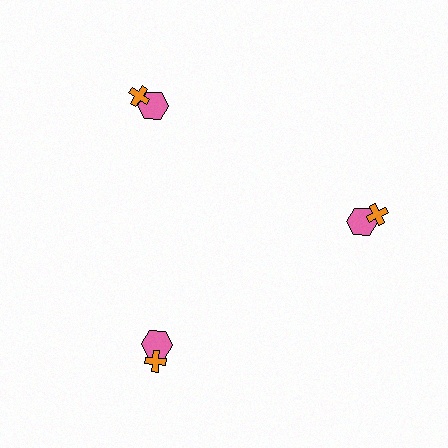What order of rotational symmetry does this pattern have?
This pattern has 3-fold rotational symmetry.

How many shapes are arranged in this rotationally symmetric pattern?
There are 6 shapes, arranged in 3 groups of 2.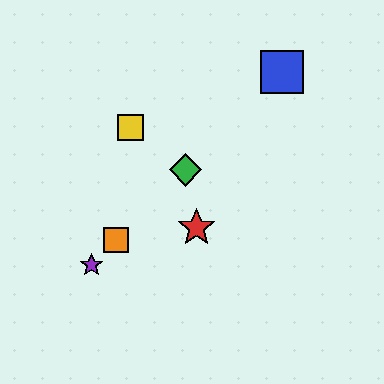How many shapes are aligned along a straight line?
4 shapes (the blue square, the green diamond, the purple star, the orange square) are aligned along a straight line.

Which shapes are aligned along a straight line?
The blue square, the green diamond, the purple star, the orange square are aligned along a straight line.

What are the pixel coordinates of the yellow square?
The yellow square is at (130, 127).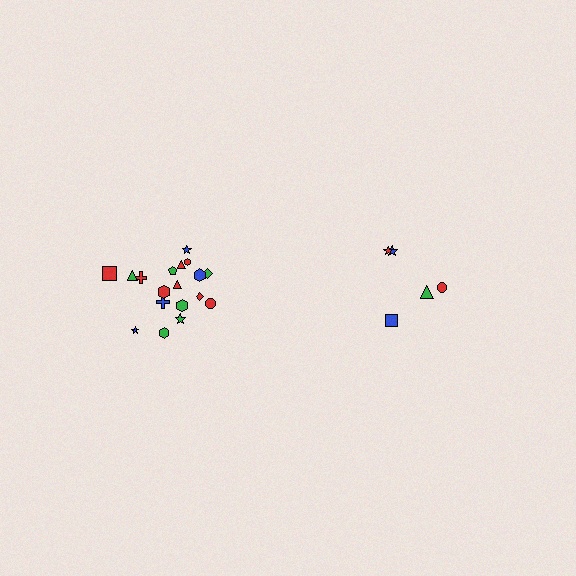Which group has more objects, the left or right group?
The left group.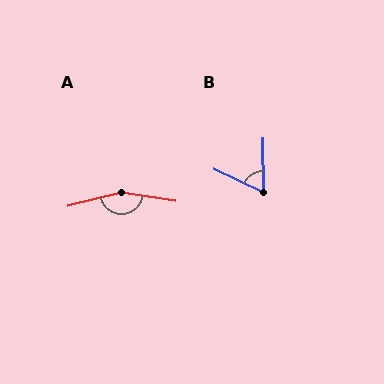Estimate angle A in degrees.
Approximately 157 degrees.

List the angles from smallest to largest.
B (65°), A (157°).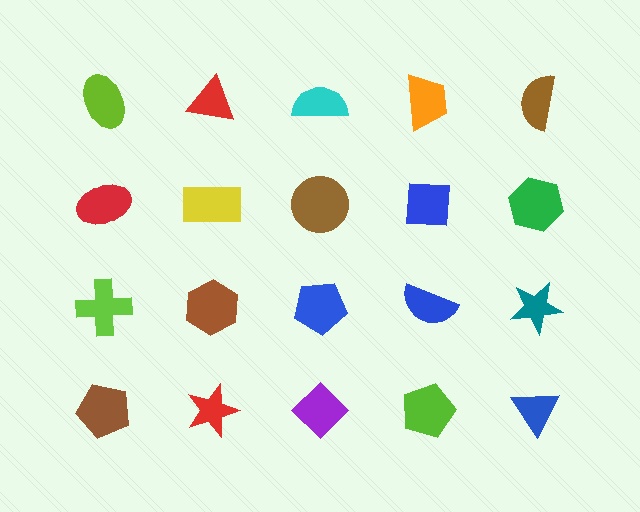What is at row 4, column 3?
A purple diamond.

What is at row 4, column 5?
A blue triangle.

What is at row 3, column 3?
A blue pentagon.